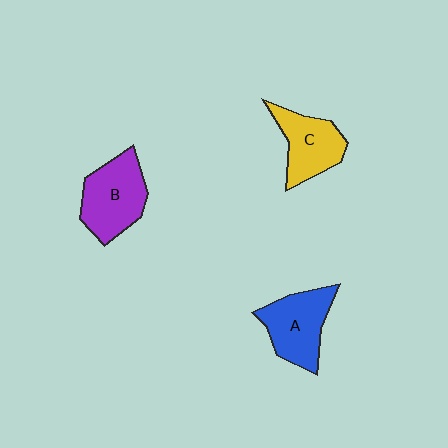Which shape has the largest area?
Shape B (purple).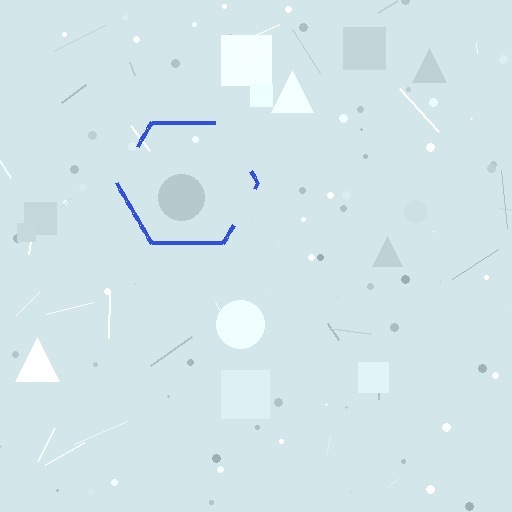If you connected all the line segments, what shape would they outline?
They would outline a hexagon.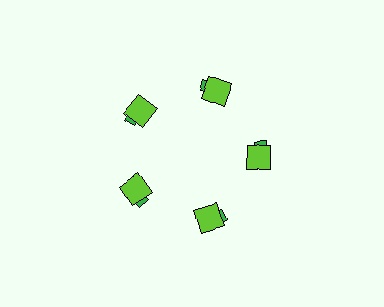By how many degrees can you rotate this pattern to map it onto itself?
The pattern maps onto itself every 72 degrees of rotation.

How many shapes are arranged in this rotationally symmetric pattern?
There are 10 shapes, arranged in 5 groups of 2.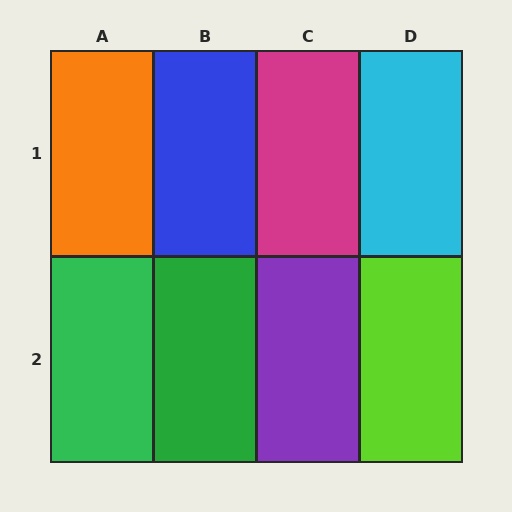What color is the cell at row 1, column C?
Magenta.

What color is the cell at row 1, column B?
Blue.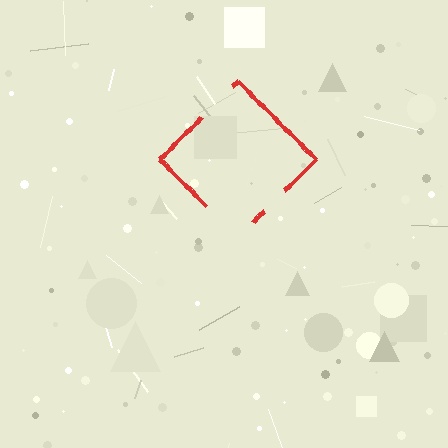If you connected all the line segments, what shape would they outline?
They would outline a diamond.